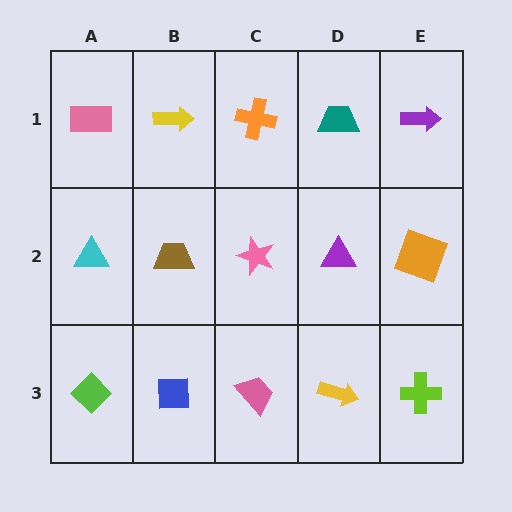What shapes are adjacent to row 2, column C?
An orange cross (row 1, column C), a pink trapezoid (row 3, column C), a brown trapezoid (row 2, column B), a purple triangle (row 2, column D).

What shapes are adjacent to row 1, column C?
A pink star (row 2, column C), a yellow arrow (row 1, column B), a teal trapezoid (row 1, column D).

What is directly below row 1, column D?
A purple triangle.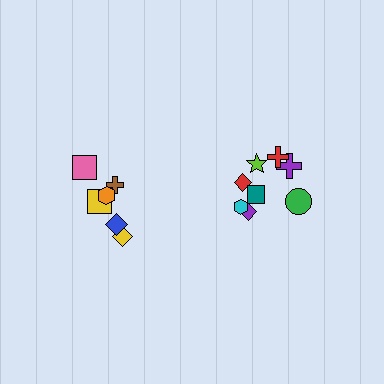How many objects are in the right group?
There are 8 objects.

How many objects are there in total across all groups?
There are 14 objects.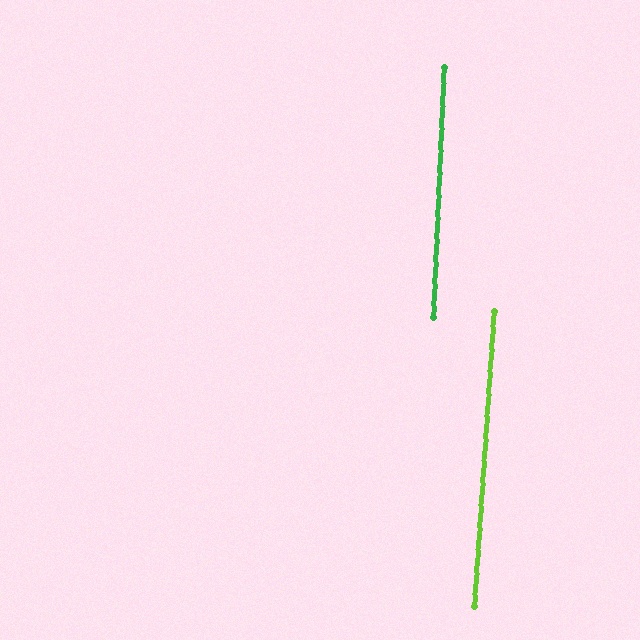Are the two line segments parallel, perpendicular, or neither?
Parallel — their directions differ by only 1.3°.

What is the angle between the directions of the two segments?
Approximately 1 degree.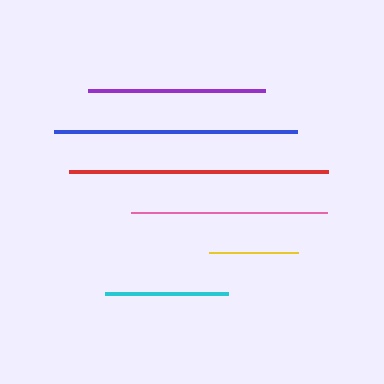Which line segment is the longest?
The red line is the longest at approximately 259 pixels.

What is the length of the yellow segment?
The yellow segment is approximately 89 pixels long.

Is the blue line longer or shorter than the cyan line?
The blue line is longer than the cyan line.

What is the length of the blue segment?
The blue segment is approximately 243 pixels long.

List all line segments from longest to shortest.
From longest to shortest: red, blue, pink, purple, cyan, yellow.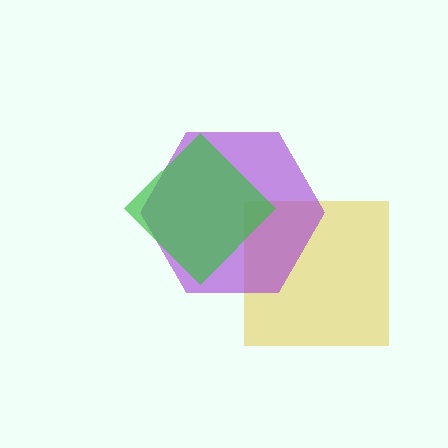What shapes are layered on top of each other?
The layered shapes are: a yellow square, a purple hexagon, a green diamond.